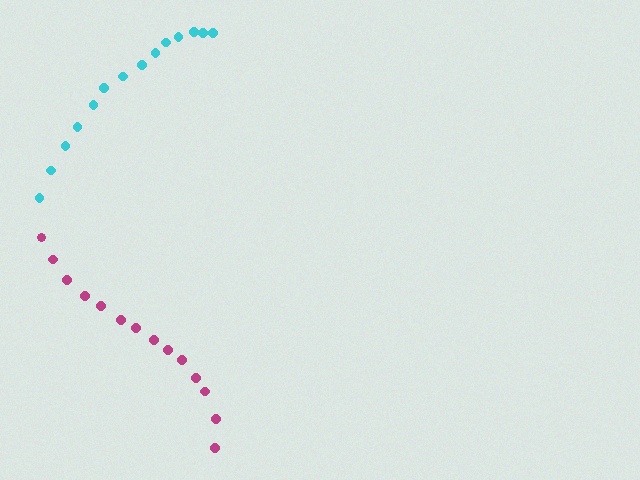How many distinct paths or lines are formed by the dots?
There are 2 distinct paths.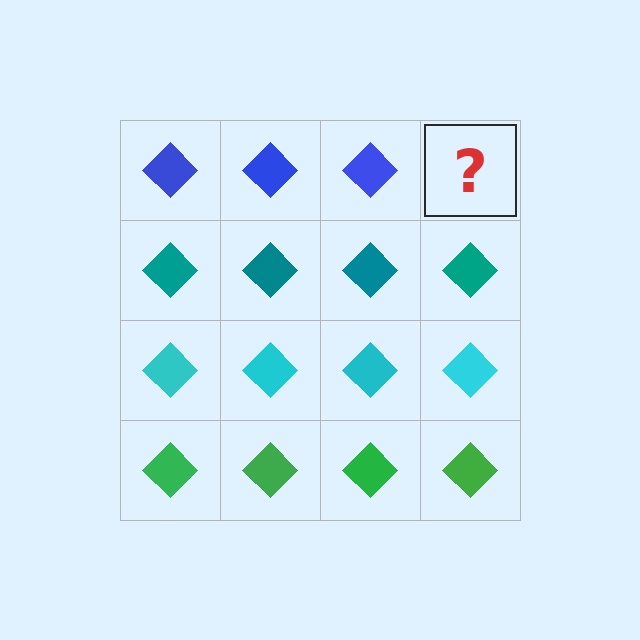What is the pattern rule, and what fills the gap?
The rule is that each row has a consistent color. The gap should be filled with a blue diamond.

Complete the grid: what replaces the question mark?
The question mark should be replaced with a blue diamond.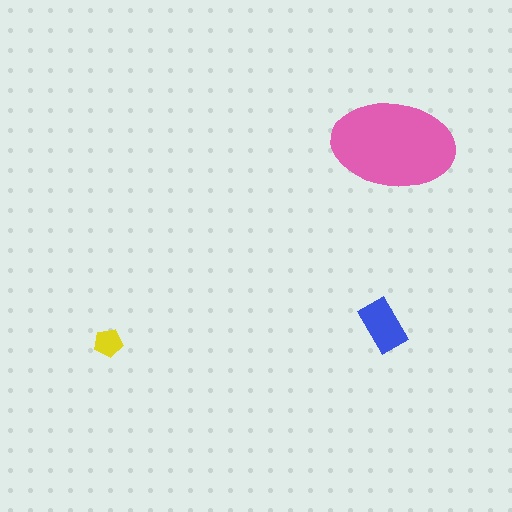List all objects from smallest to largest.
The yellow pentagon, the blue rectangle, the pink ellipse.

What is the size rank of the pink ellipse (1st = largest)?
1st.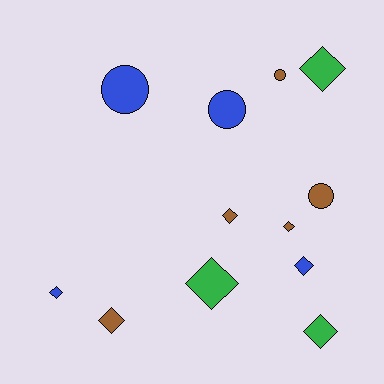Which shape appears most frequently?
Diamond, with 8 objects.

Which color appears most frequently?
Brown, with 5 objects.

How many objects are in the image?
There are 12 objects.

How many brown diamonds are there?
There are 3 brown diamonds.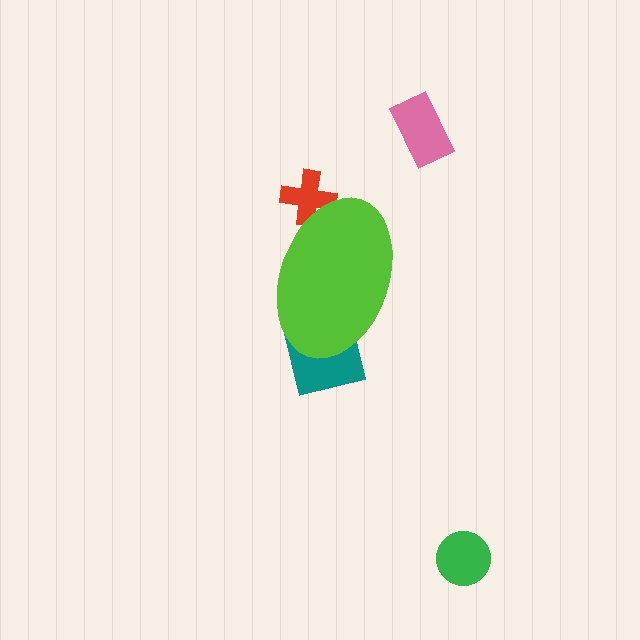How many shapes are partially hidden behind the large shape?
2 shapes are partially hidden.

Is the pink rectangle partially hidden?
No, the pink rectangle is fully visible.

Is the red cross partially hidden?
Yes, the red cross is partially hidden behind the lime ellipse.